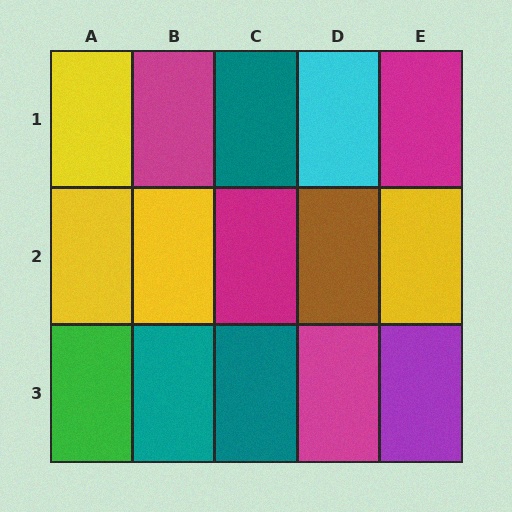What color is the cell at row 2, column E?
Yellow.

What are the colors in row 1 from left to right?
Yellow, magenta, teal, cyan, magenta.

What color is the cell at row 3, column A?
Green.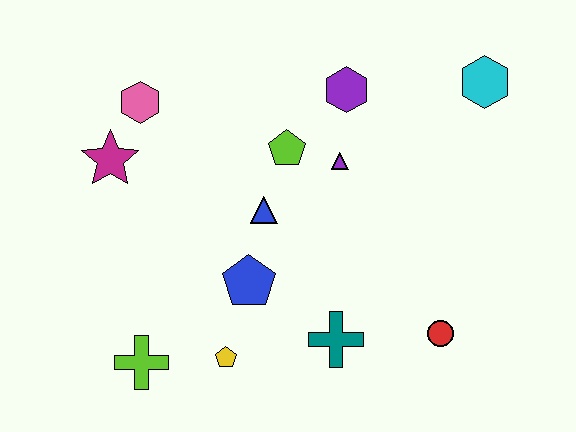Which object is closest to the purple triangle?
The lime pentagon is closest to the purple triangle.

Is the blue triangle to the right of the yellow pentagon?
Yes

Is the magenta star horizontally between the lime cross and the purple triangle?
No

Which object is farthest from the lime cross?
The cyan hexagon is farthest from the lime cross.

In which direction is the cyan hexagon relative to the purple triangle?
The cyan hexagon is to the right of the purple triangle.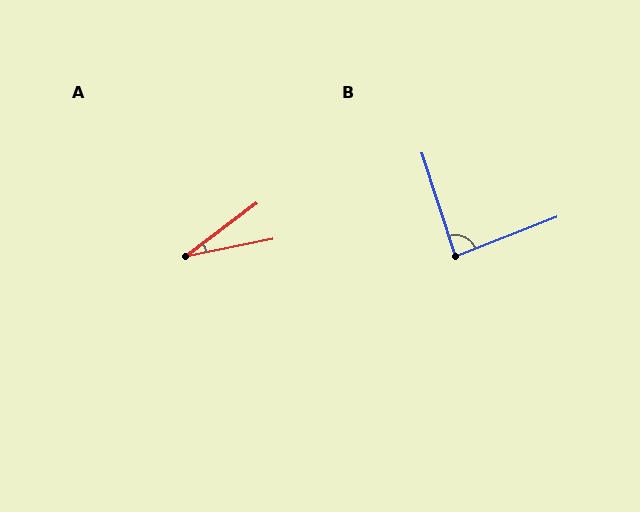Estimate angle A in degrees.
Approximately 25 degrees.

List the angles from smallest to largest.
A (25°), B (87°).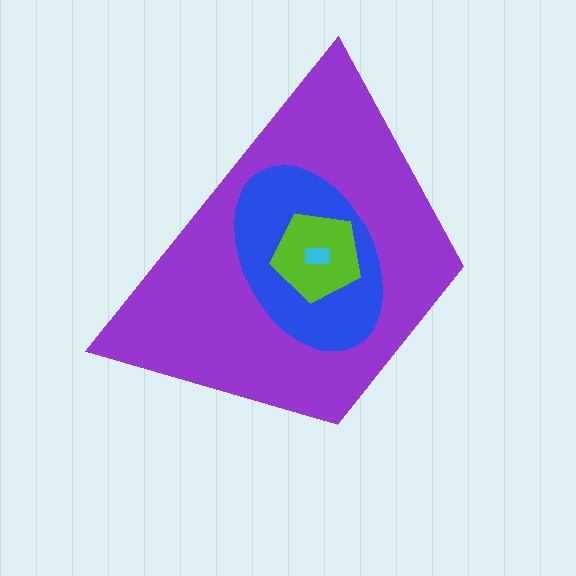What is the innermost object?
The cyan rectangle.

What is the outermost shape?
The purple trapezoid.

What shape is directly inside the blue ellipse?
The lime pentagon.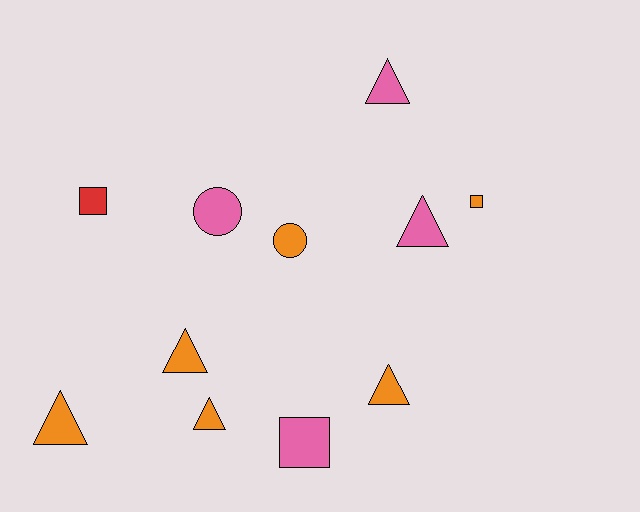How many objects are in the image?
There are 11 objects.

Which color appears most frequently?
Orange, with 6 objects.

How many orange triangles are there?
There are 4 orange triangles.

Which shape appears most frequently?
Triangle, with 6 objects.